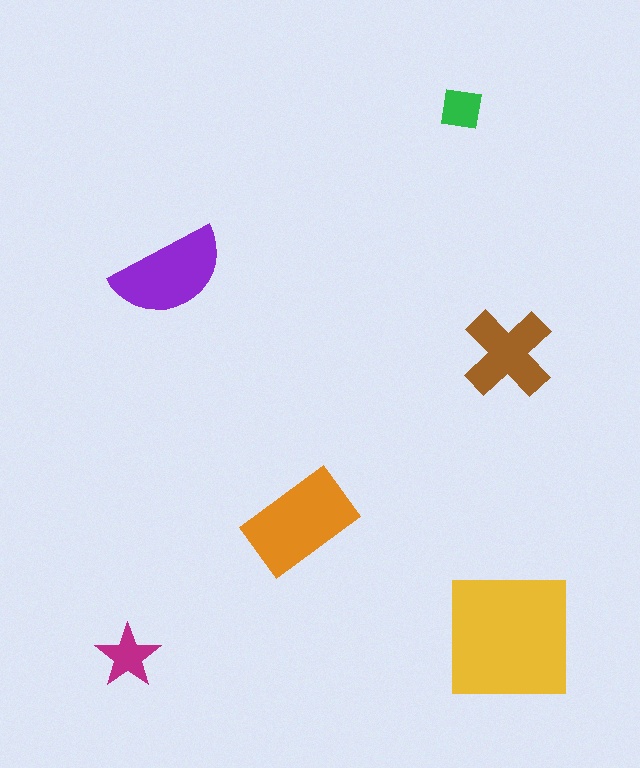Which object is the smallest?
The green square.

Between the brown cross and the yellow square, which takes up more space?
The yellow square.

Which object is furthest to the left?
The magenta star is leftmost.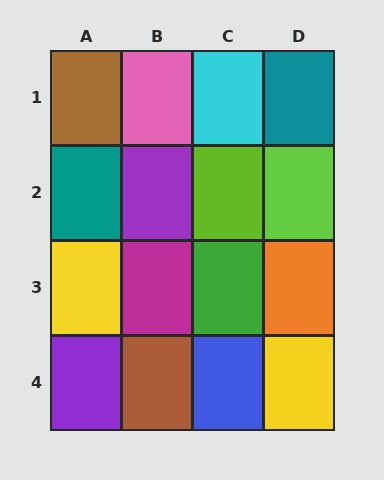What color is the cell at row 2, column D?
Lime.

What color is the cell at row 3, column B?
Magenta.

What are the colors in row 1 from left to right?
Brown, pink, cyan, teal.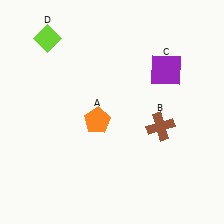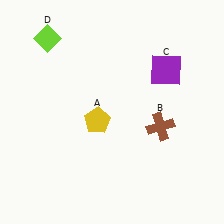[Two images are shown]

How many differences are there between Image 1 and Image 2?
There is 1 difference between the two images.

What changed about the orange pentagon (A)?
In Image 1, A is orange. In Image 2, it changed to yellow.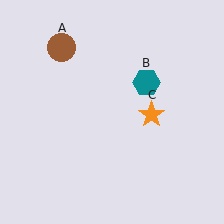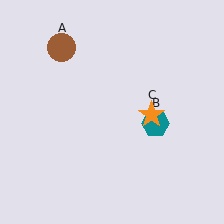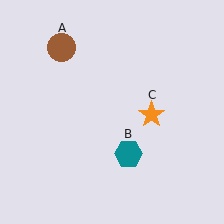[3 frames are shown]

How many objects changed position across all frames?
1 object changed position: teal hexagon (object B).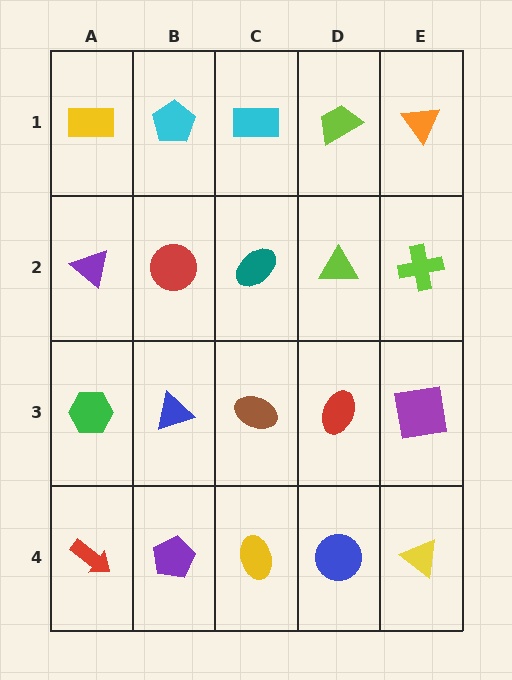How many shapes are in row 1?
5 shapes.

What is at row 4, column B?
A purple pentagon.